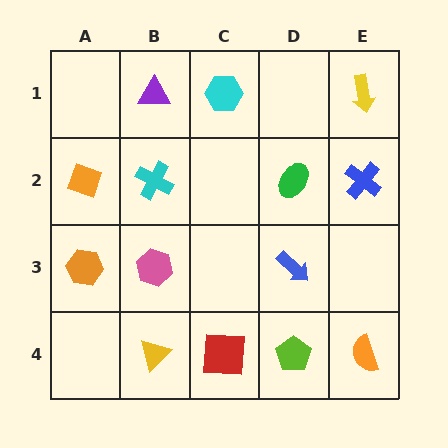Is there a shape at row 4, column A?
No, that cell is empty.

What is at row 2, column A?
An orange diamond.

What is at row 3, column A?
An orange hexagon.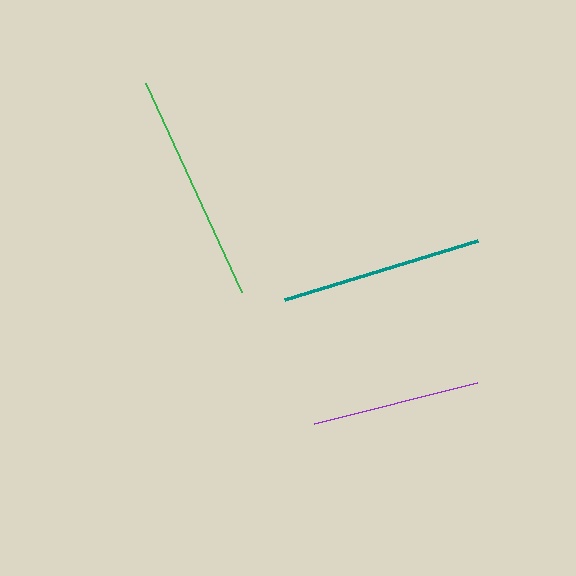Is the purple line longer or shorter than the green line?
The green line is longer than the purple line.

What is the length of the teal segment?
The teal segment is approximately 201 pixels long.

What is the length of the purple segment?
The purple segment is approximately 169 pixels long.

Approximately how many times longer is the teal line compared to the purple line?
The teal line is approximately 1.2 times the length of the purple line.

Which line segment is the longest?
The green line is the longest at approximately 229 pixels.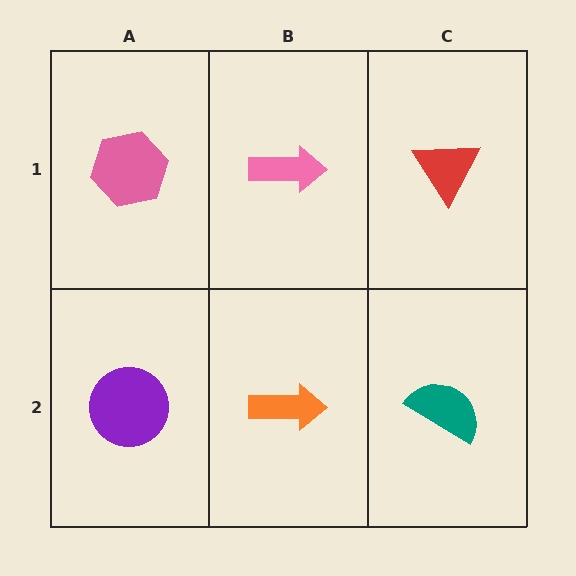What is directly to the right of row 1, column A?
A pink arrow.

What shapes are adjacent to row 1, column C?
A teal semicircle (row 2, column C), a pink arrow (row 1, column B).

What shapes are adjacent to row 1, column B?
An orange arrow (row 2, column B), a pink hexagon (row 1, column A), a red triangle (row 1, column C).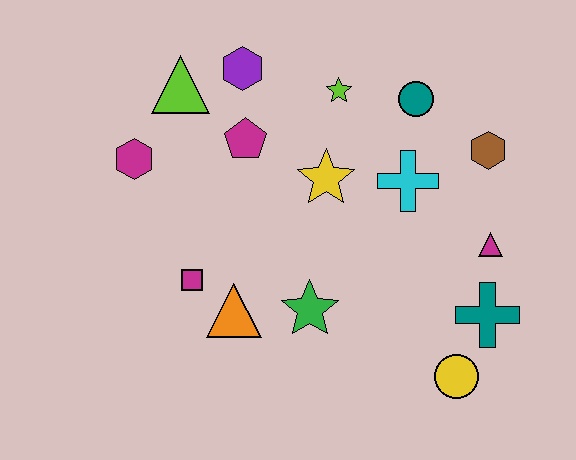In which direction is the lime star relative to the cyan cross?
The lime star is above the cyan cross.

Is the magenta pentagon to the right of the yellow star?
No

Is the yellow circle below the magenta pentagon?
Yes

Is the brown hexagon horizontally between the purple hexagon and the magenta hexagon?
No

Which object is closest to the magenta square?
The orange triangle is closest to the magenta square.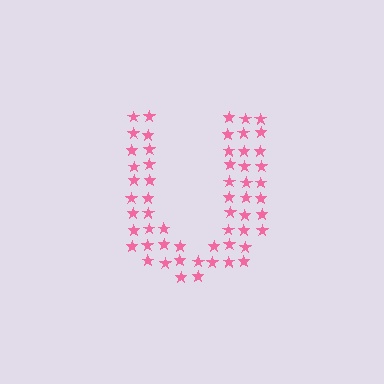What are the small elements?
The small elements are stars.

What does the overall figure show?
The overall figure shows the letter U.